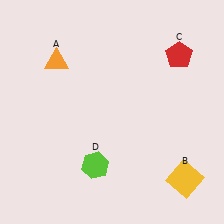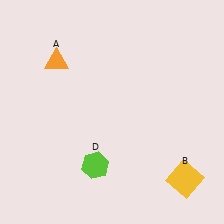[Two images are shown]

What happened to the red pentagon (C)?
The red pentagon (C) was removed in Image 2. It was in the top-right area of Image 1.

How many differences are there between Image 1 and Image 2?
There is 1 difference between the two images.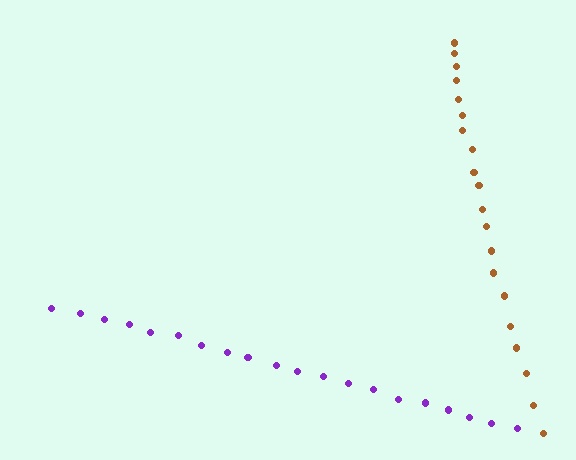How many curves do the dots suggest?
There are 2 distinct paths.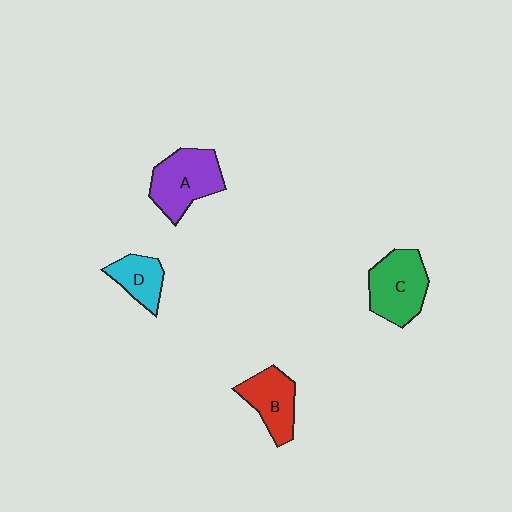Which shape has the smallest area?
Shape D (cyan).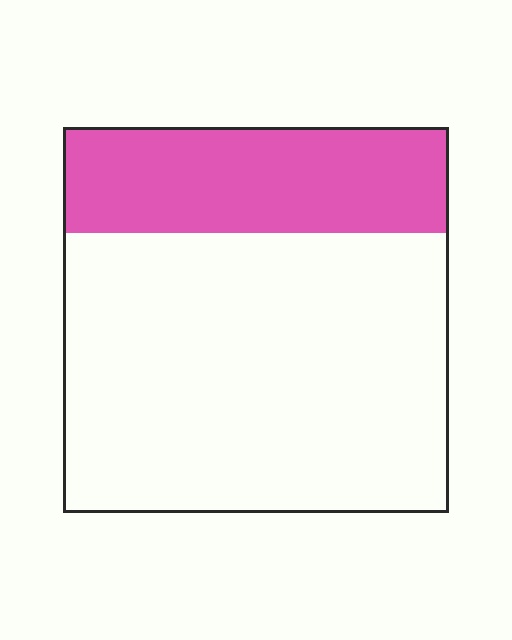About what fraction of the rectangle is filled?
About one quarter (1/4).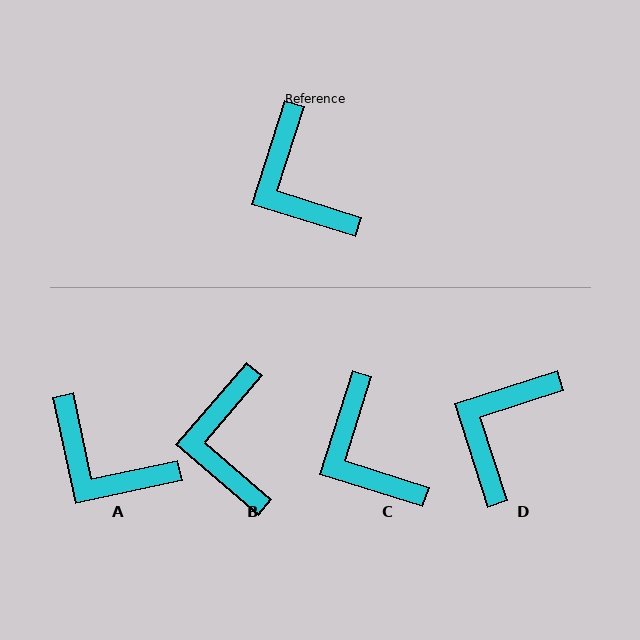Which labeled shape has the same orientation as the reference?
C.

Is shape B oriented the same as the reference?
No, it is off by about 23 degrees.